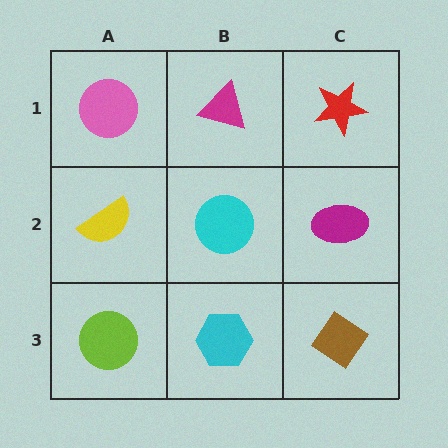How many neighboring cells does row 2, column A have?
3.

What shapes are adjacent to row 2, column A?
A pink circle (row 1, column A), a lime circle (row 3, column A), a cyan circle (row 2, column B).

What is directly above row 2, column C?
A red star.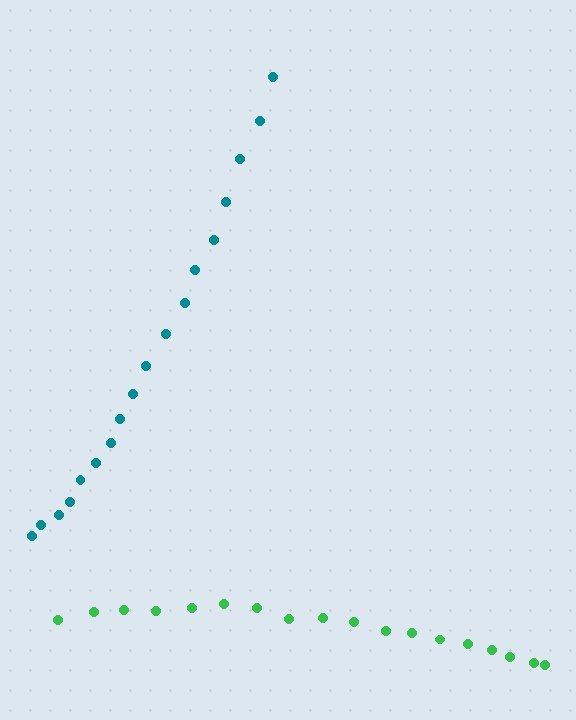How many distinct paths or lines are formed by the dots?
There are 2 distinct paths.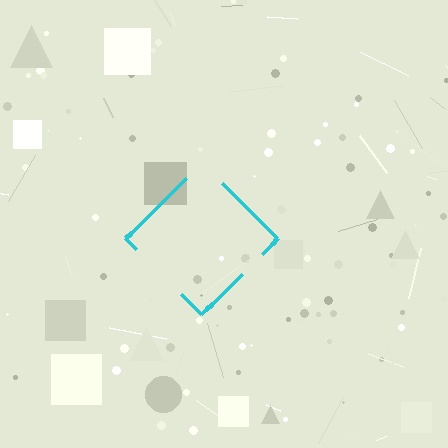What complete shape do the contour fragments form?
The contour fragments form a diamond.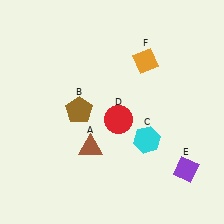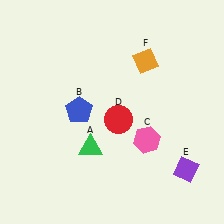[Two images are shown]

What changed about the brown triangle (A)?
In Image 1, A is brown. In Image 2, it changed to green.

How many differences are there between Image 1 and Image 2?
There are 3 differences between the two images.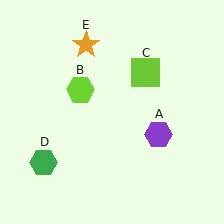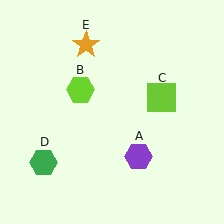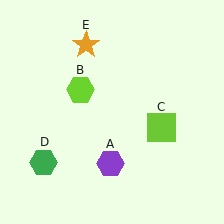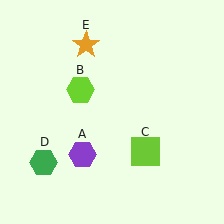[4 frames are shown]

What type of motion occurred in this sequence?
The purple hexagon (object A), lime square (object C) rotated clockwise around the center of the scene.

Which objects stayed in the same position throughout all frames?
Lime hexagon (object B) and green hexagon (object D) and orange star (object E) remained stationary.